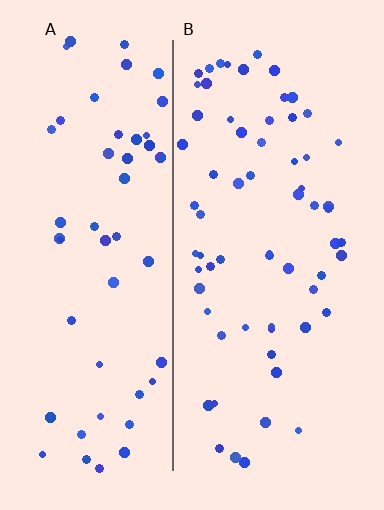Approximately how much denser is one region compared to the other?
Approximately 1.2× — region B over region A.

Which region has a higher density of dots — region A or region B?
B (the right).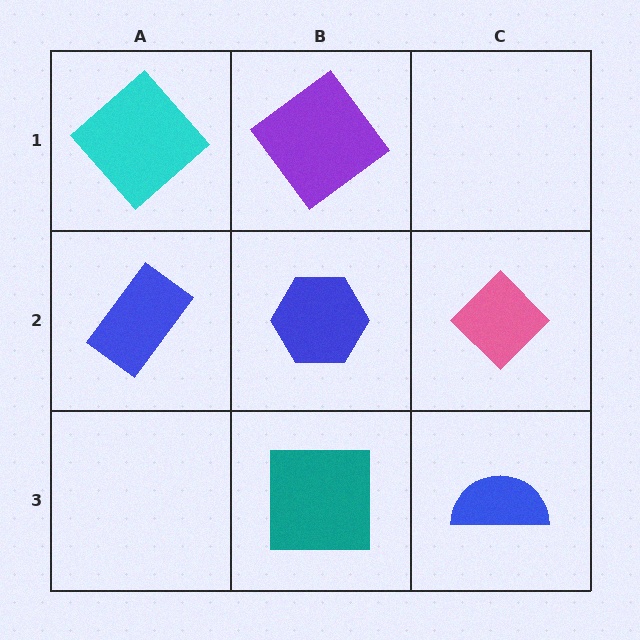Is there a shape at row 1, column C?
No, that cell is empty.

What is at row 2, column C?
A pink diamond.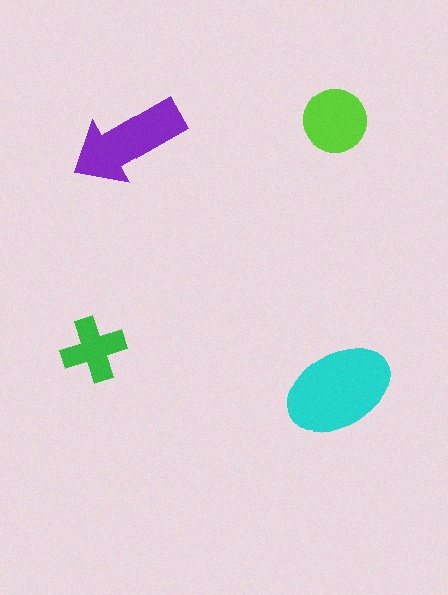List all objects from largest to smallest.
The cyan ellipse, the purple arrow, the lime circle, the green cross.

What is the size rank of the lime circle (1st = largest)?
3rd.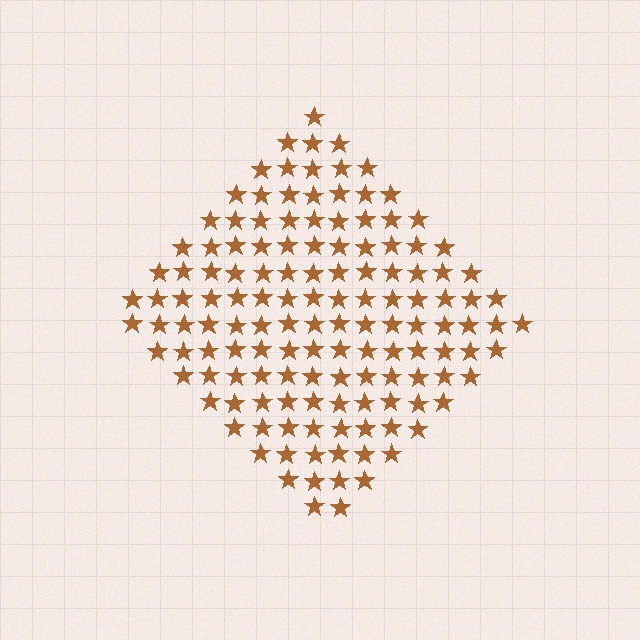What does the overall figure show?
The overall figure shows a diamond.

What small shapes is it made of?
It is made of small stars.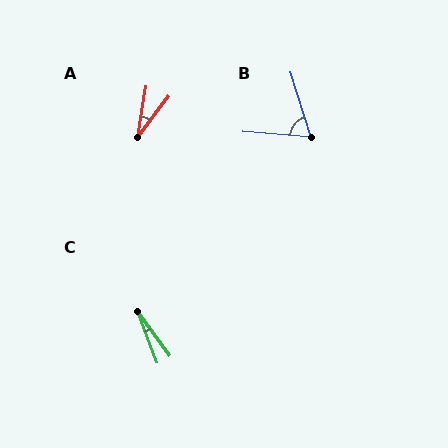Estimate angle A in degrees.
Approximately 29 degrees.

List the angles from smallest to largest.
C (15°), A (29°), B (69°).